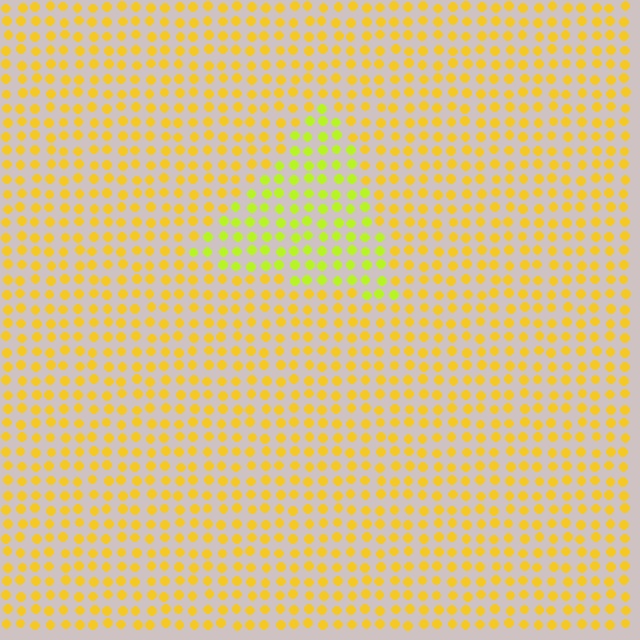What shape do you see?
I see a triangle.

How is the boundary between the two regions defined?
The boundary is defined purely by a slight shift in hue (about 30 degrees). Spacing, size, and orientation are identical on both sides.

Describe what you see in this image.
The image is filled with small yellow elements in a uniform arrangement. A triangle-shaped region is visible where the elements are tinted to a slightly different hue, forming a subtle color boundary.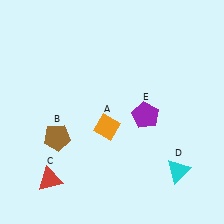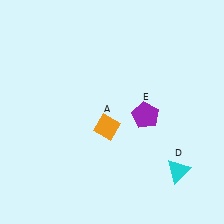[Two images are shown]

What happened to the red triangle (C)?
The red triangle (C) was removed in Image 2. It was in the bottom-left area of Image 1.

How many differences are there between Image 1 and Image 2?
There are 2 differences between the two images.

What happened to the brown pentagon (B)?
The brown pentagon (B) was removed in Image 2. It was in the bottom-left area of Image 1.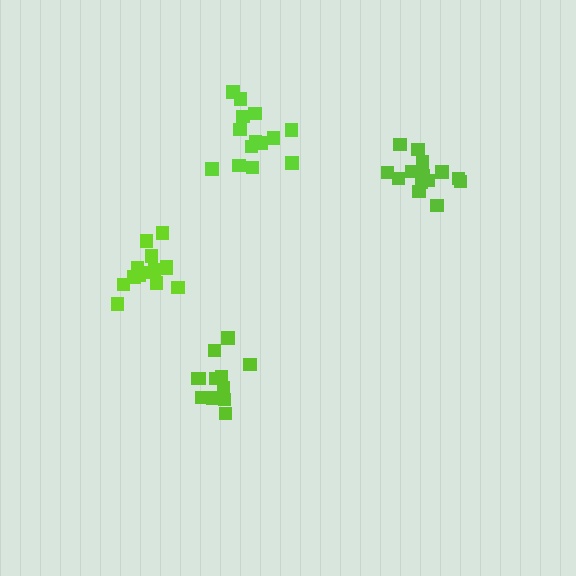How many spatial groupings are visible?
There are 4 spatial groupings.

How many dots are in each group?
Group 1: 12 dots, Group 2: 14 dots, Group 3: 14 dots, Group 4: 14 dots (54 total).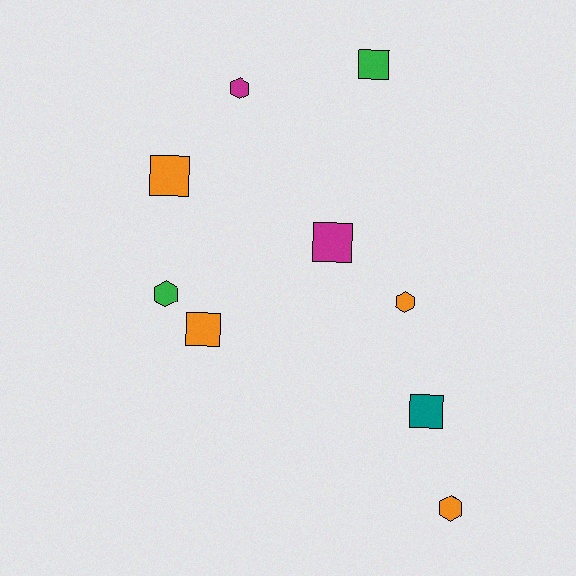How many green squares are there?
There is 1 green square.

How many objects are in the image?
There are 9 objects.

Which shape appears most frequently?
Square, with 5 objects.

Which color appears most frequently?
Orange, with 4 objects.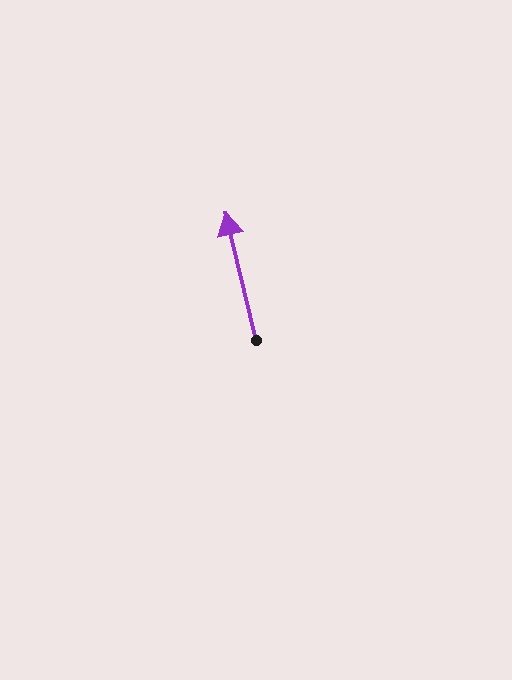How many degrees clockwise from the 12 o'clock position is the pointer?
Approximately 347 degrees.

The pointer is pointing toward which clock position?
Roughly 12 o'clock.